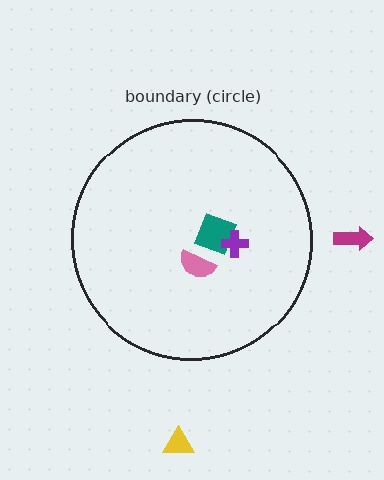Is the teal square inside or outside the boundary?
Inside.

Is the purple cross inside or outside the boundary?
Inside.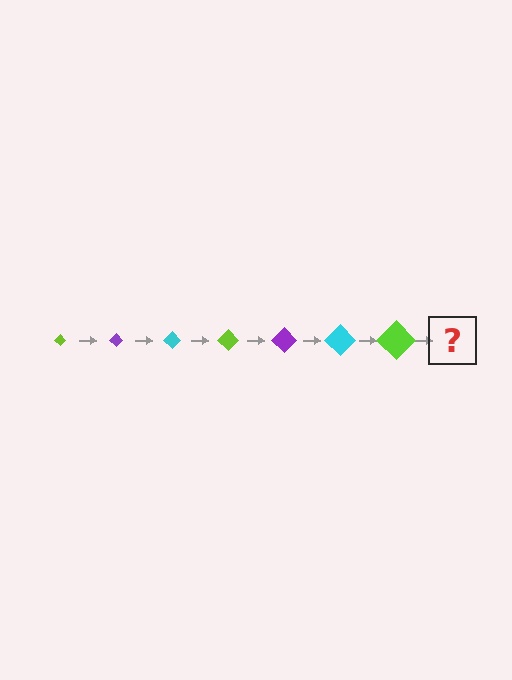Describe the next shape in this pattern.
It should be a purple diamond, larger than the previous one.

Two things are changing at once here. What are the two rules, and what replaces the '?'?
The two rules are that the diamond grows larger each step and the color cycles through lime, purple, and cyan. The '?' should be a purple diamond, larger than the previous one.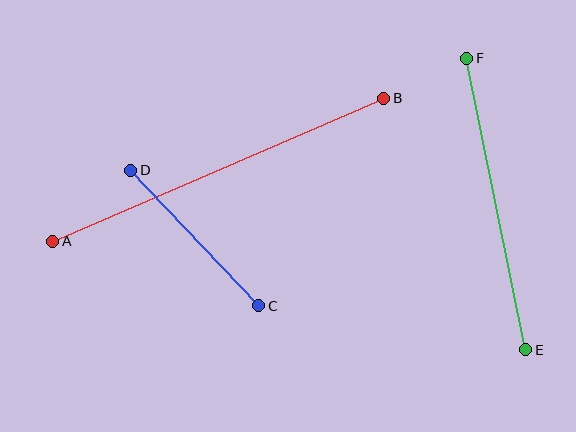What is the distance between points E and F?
The distance is approximately 297 pixels.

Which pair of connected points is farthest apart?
Points A and B are farthest apart.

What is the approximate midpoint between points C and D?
The midpoint is at approximately (195, 238) pixels.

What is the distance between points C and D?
The distance is approximately 186 pixels.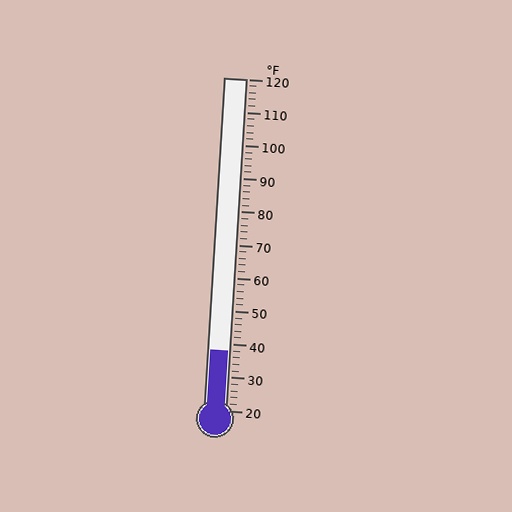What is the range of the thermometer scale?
The thermometer scale ranges from 20°F to 120°F.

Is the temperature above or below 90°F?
The temperature is below 90°F.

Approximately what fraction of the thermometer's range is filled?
The thermometer is filled to approximately 20% of its range.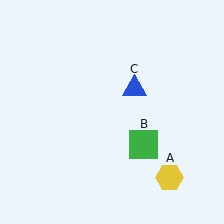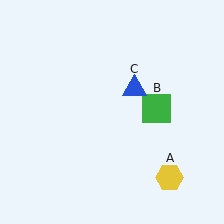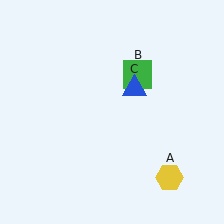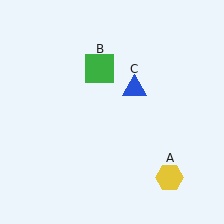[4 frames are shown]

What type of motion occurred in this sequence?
The green square (object B) rotated counterclockwise around the center of the scene.